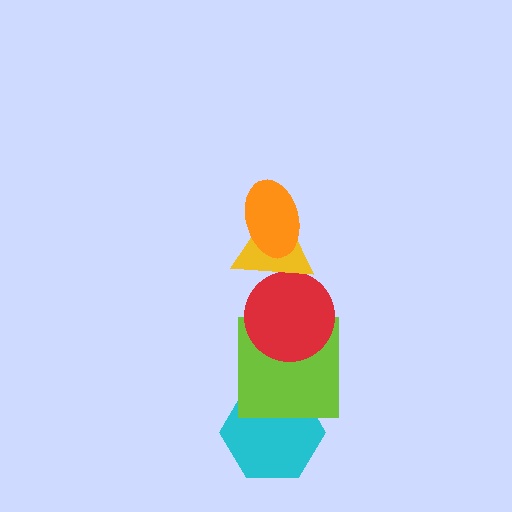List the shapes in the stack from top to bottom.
From top to bottom: the orange ellipse, the yellow triangle, the red circle, the lime square, the cyan hexagon.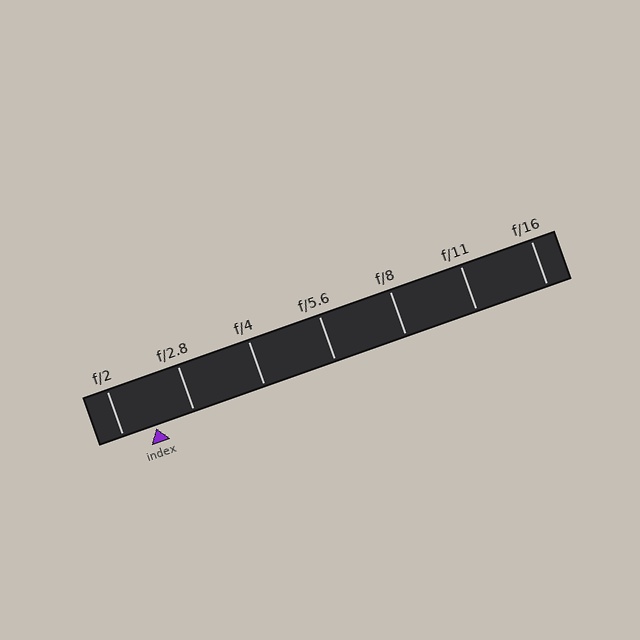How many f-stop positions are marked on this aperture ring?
There are 7 f-stop positions marked.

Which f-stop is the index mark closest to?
The index mark is closest to f/2.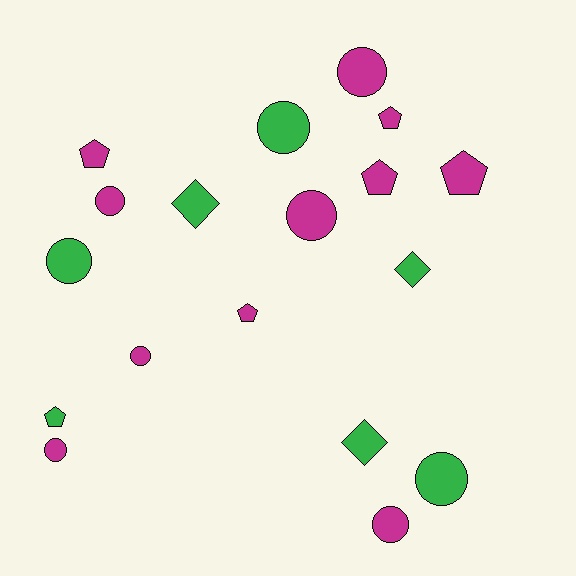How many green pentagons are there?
There is 1 green pentagon.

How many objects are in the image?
There are 18 objects.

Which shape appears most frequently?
Circle, with 9 objects.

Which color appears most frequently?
Magenta, with 11 objects.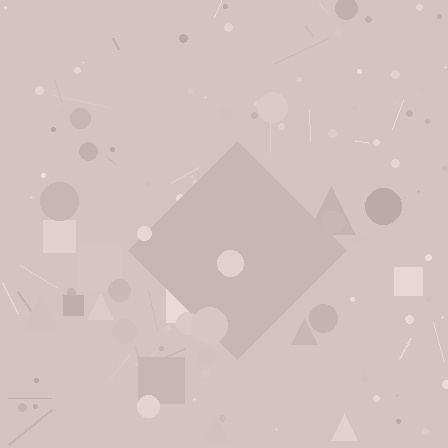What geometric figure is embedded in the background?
A diamond is embedded in the background.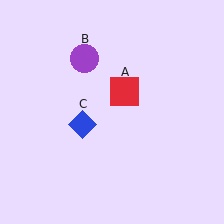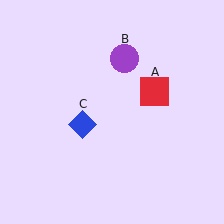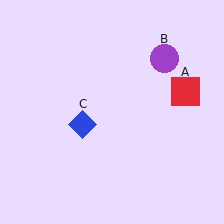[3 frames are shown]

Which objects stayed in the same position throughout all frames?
Blue diamond (object C) remained stationary.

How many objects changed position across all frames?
2 objects changed position: red square (object A), purple circle (object B).